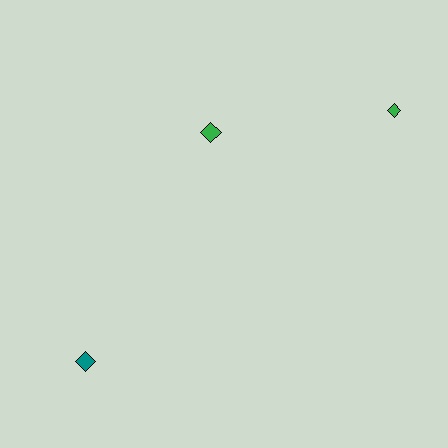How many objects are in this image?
There are 3 objects.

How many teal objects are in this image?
There is 1 teal object.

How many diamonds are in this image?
There are 3 diamonds.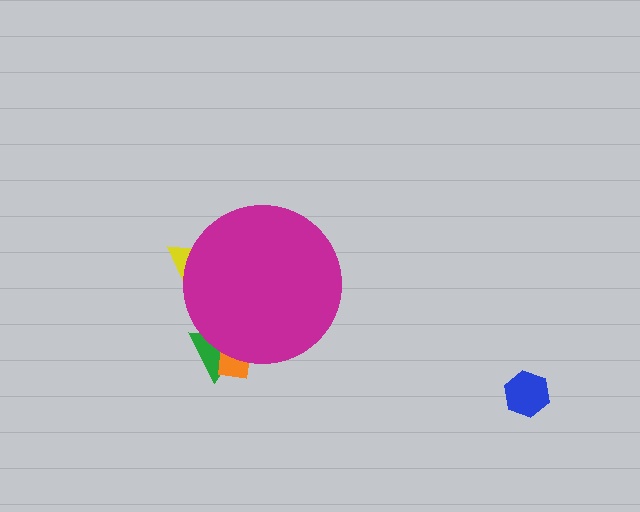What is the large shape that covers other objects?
A magenta circle.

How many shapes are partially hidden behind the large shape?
3 shapes are partially hidden.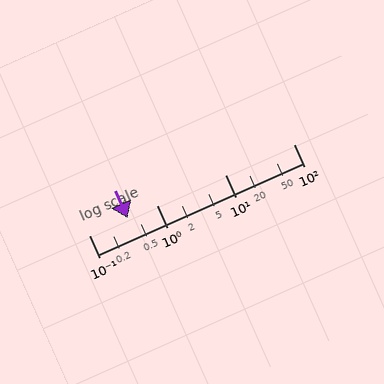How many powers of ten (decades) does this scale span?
The scale spans 3 decades, from 0.1 to 100.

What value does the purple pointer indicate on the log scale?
The pointer indicates approximately 0.37.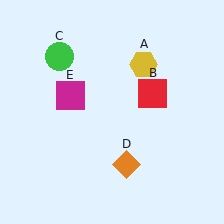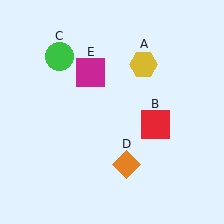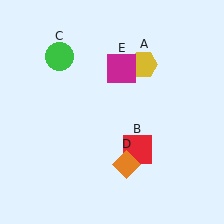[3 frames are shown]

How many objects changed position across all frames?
2 objects changed position: red square (object B), magenta square (object E).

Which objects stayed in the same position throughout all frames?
Yellow hexagon (object A) and green circle (object C) and orange diamond (object D) remained stationary.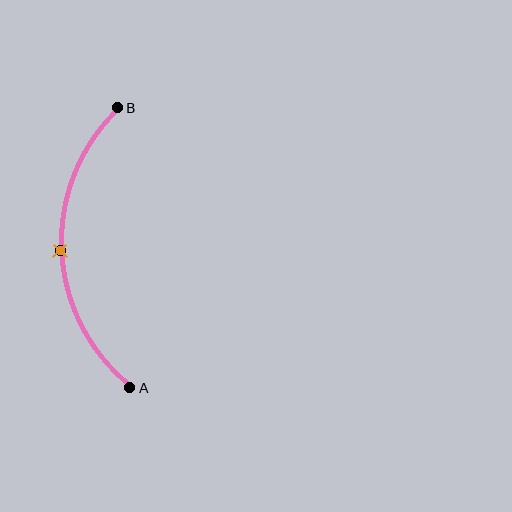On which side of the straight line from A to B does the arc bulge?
The arc bulges to the left of the straight line connecting A and B.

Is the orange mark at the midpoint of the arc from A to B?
Yes. The orange mark lies on the arc at equal arc-length from both A and B — it is the arc midpoint.